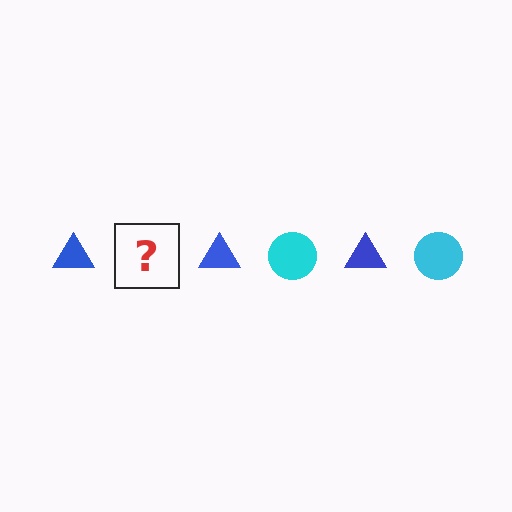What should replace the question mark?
The question mark should be replaced with a cyan circle.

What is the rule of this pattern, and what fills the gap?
The rule is that the pattern alternates between blue triangle and cyan circle. The gap should be filled with a cyan circle.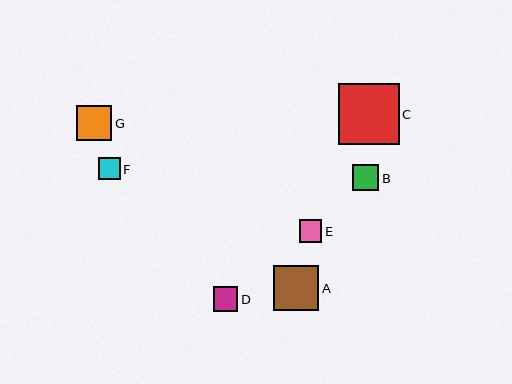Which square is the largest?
Square C is the largest with a size of approximately 61 pixels.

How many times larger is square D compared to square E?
Square D is approximately 1.1 times the size of square E.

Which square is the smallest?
Square F is the smallest with a size of approximately 22 pixels.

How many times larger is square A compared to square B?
Square A is approximately 1.7 times the size of square B.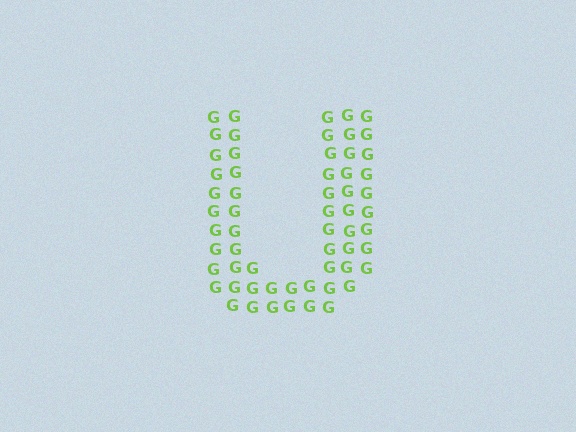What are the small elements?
The small elements are letter G's.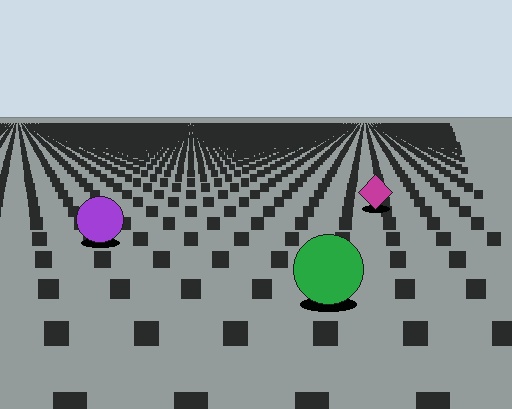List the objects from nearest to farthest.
From nearest to farthest: the green circle, the purple circle, the magenta diamond.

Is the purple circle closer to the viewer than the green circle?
No. The green circle is closer — you can tell from the texture gradient: the ground texture is coarser near it.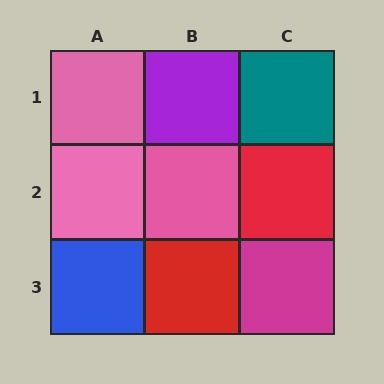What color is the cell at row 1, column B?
Purple.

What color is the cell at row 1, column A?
Pink.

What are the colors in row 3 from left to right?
Blue, red, magenta.